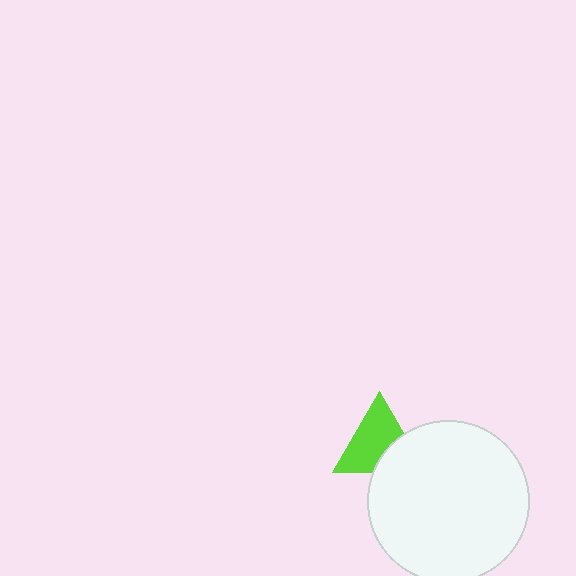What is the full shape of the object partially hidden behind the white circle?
The partially hidden object is a lime triangle.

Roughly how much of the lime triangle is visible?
Most of it is visible (roughly 68%).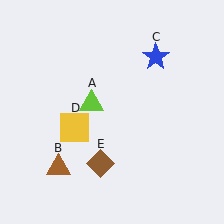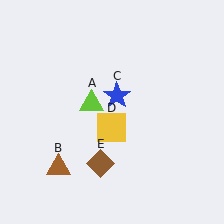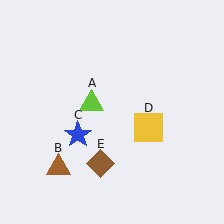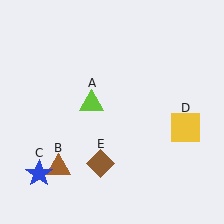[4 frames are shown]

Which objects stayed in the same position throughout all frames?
Lime triangle (object A) and brown triangle (object B) and brown diamond (object E) remained stationary.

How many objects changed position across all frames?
2 objects changed position: blue star (object C), yellow square (object D).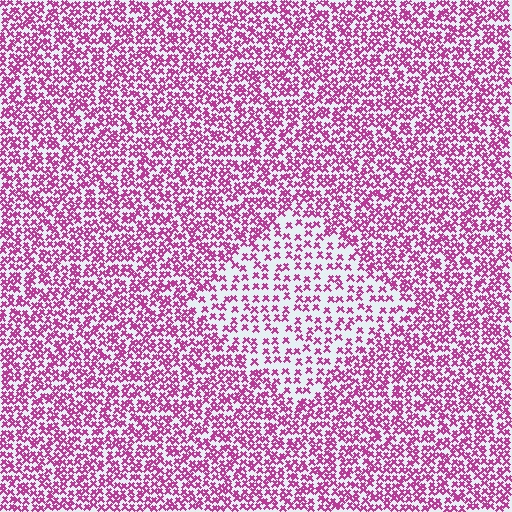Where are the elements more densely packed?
The elements are more densely packed outside the diamond boundary.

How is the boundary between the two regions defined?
The boundary is defined by a change in element density (approximately 1.9x ratio). All elements are the same color, size, and shape.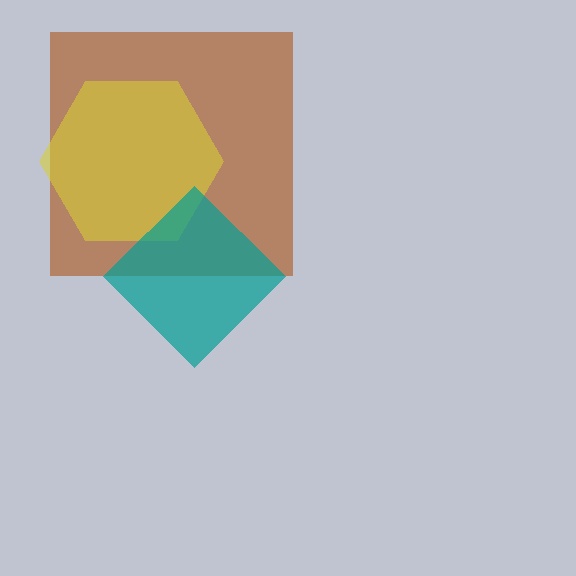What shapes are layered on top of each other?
The layered shapes are: a brown square, a yellow hexagon, a teal diamond.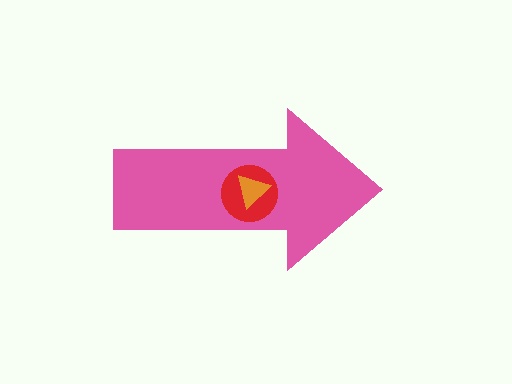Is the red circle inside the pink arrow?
Yes.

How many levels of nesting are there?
3.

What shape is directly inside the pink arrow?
The red circle.